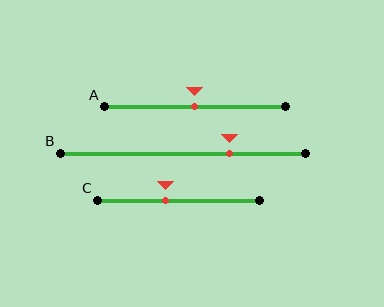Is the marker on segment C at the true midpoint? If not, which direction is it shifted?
No, the marker on segment C is shifted to the left by about 8% of the segment length.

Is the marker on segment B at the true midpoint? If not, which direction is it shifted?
No, the marker on segment B is shifted to the right by about 19% of the segment length.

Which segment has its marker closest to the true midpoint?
Segment A has its marker closest to the true midpoint.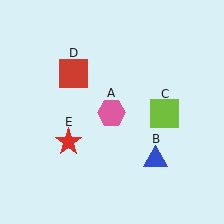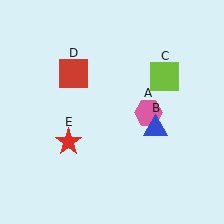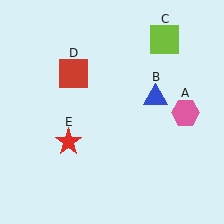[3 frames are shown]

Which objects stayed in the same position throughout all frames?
Red square (object D) and red star (object E) remained stationary.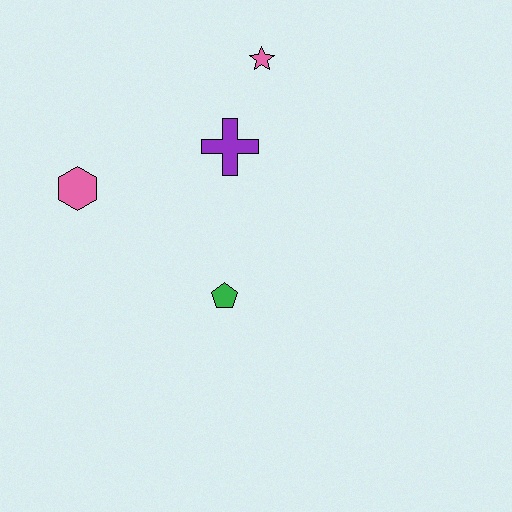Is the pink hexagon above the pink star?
No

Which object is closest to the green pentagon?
The purple cross is closest to the green pentagon.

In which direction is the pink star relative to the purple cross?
The pink star is above the purple cross.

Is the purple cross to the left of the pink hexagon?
No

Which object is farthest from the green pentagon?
The pink star is farthest from the green pentagon.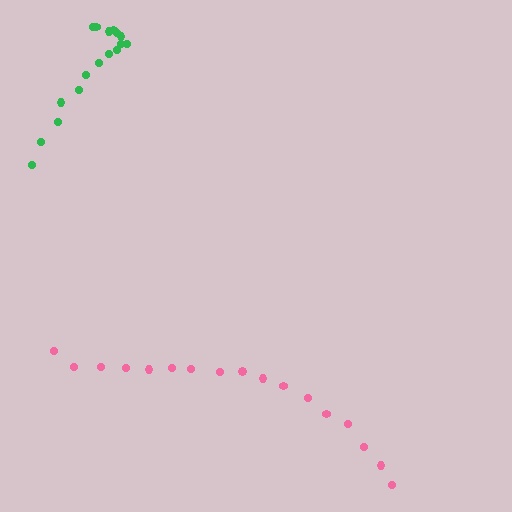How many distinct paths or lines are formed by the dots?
There are 2 distinct paths.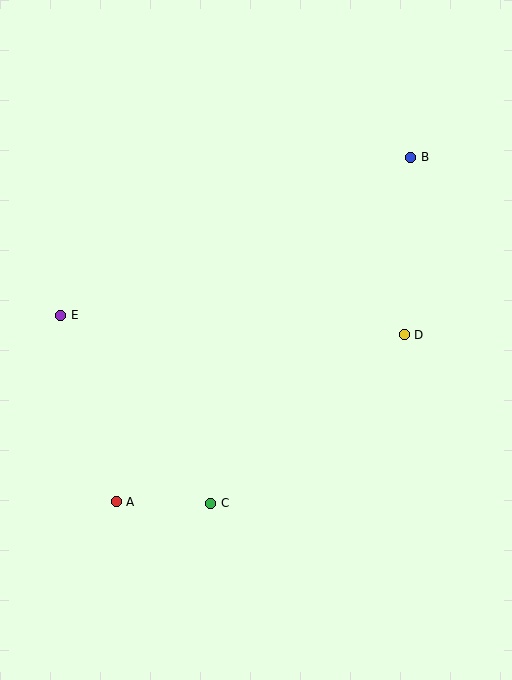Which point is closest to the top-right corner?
Point B is closest to the top-right corner.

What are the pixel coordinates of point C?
Point C is at (211, 503).